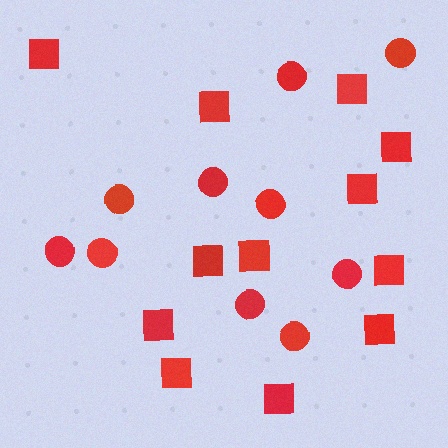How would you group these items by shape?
There are 2 groups: one group of circles (10) and one group of squares (12).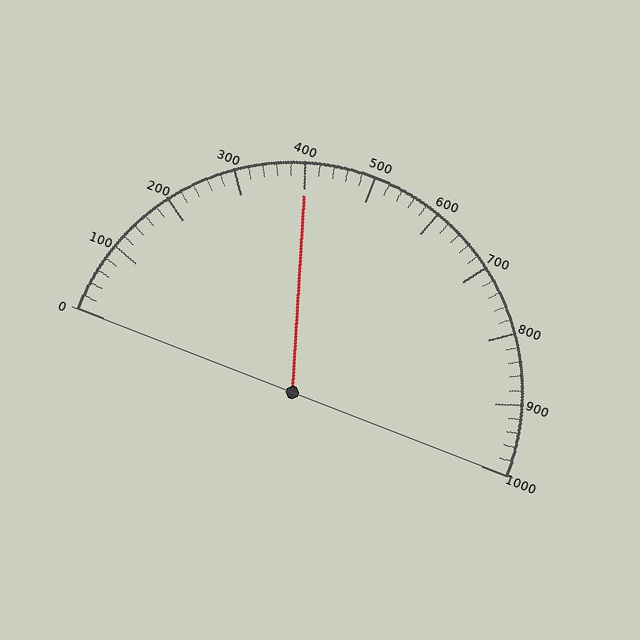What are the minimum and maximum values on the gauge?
The gauge ranges from 0 to 1000.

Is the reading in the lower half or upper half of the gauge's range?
The reading is in the lower half of the range (0 to 1000).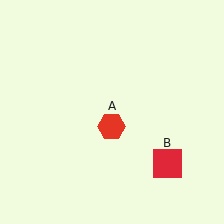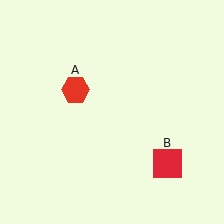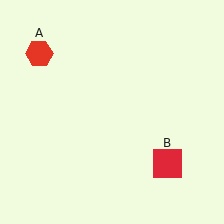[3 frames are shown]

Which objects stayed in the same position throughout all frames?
Red square (object B) remained stationary.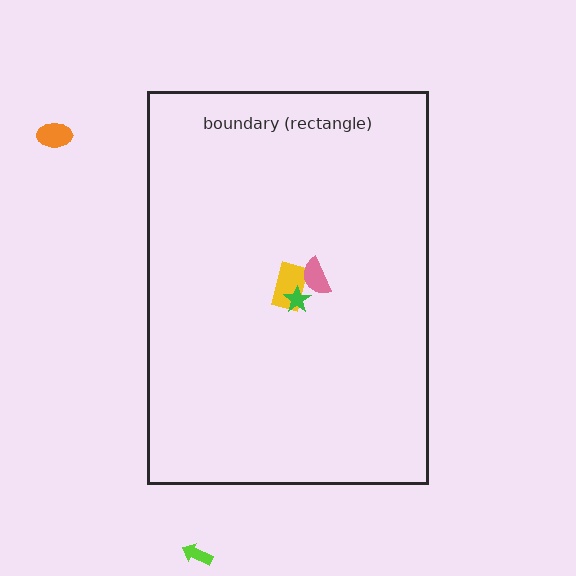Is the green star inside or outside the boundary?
Inside.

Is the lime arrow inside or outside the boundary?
Outside.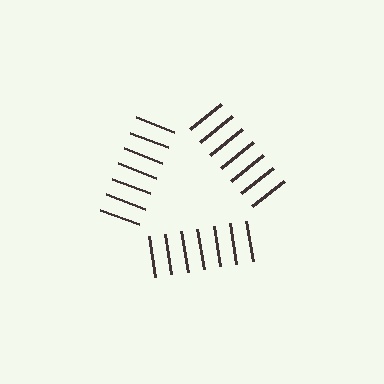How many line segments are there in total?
21 — 7 along each of the 3 edges.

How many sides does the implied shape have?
3 sides — the line-ends trace a triangle.